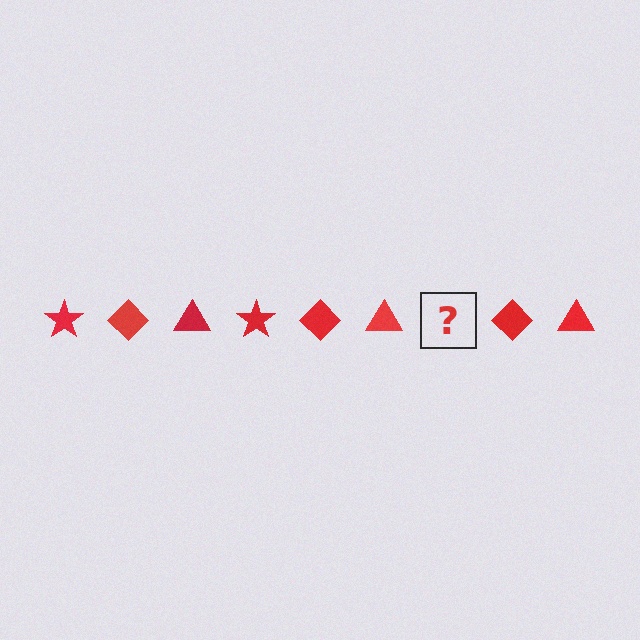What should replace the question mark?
The question mark should be replaced with a red star.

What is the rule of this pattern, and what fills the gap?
The rule is that the pattern cycles through star, diamond, triangle shapes in red. The gap should be filled with a red star.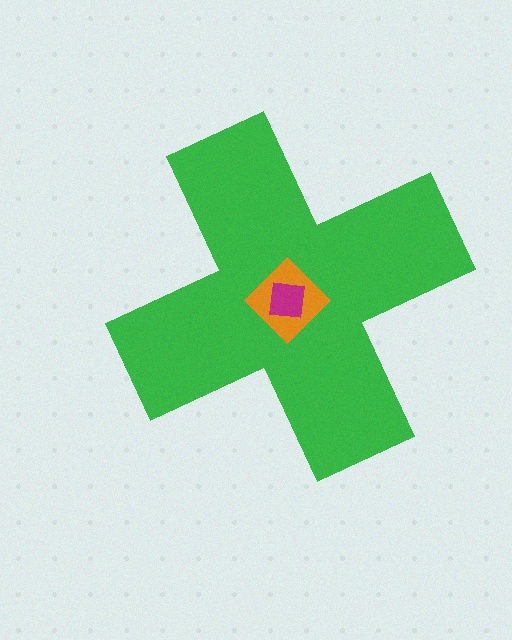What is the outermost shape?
The green cross.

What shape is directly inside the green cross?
The orange diamond.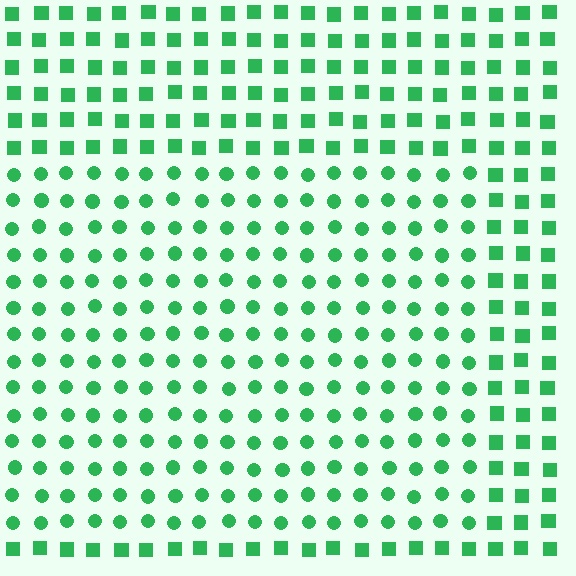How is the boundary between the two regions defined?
The boundary is defined by a change in element shape: circles inside vs. squares outside. All elements share the same color and spacing.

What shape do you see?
I see a rectangle.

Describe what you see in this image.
The image is filled with small green elements arranged in a uniform grid. A rectangle-shaped region contains circles, while the surrounding area contains squares. The boundary is defined purely by the change in element shape.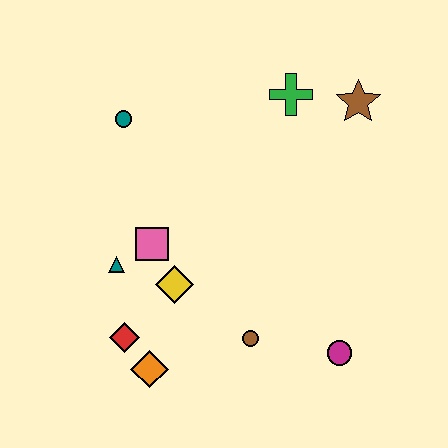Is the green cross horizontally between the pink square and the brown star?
Yes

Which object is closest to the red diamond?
The orange diamond is closest to the red diamond.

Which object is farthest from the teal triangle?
The brown star is farthest from the teal triangle.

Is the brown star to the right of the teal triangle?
Yes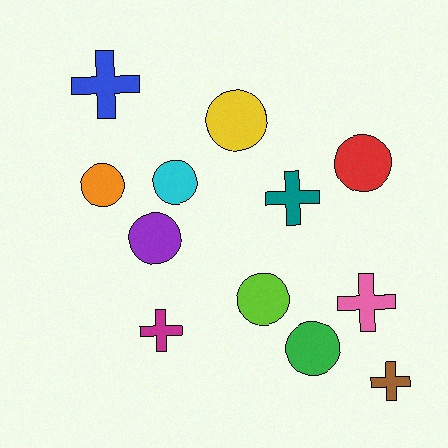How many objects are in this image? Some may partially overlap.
There are 12 objects.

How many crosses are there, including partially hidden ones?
There are 5 crosses.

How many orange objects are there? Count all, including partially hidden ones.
There is 1 orange object.